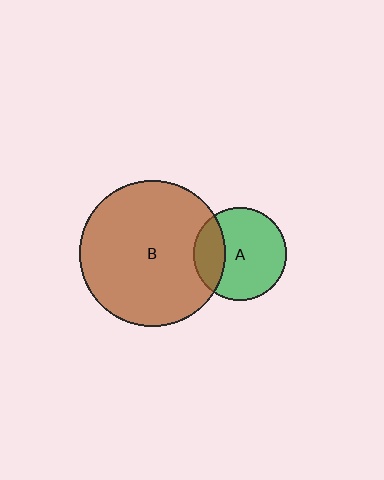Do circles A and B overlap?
Yes.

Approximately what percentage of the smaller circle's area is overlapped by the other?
Approximately 25%.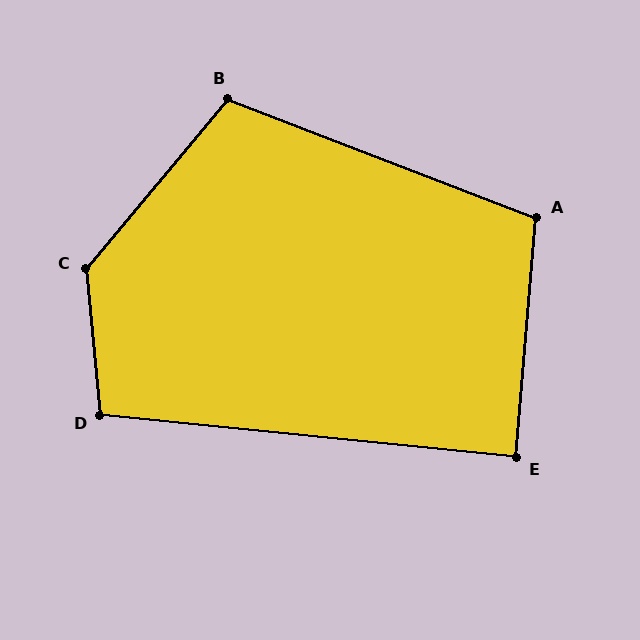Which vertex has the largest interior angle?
C, at approximately 135 degrees.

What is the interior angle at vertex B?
Approximately 109 degrees (obtuse).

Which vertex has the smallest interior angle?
E, at approximately 89 degrees.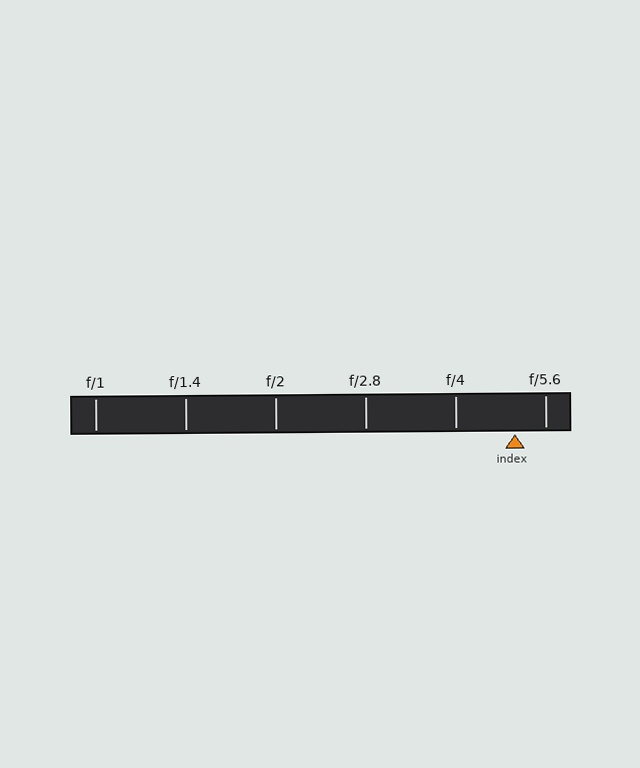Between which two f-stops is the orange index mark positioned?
The index mark is between f/4 and f/5.6.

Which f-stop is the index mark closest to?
The index mark is closest to f/5.6.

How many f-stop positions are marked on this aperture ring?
There are 6 f-stop positions marked.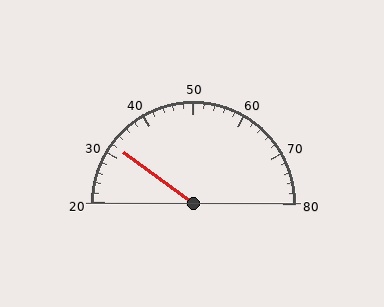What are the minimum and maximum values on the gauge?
The gauge ranges from 20 to 80.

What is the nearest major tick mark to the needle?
The nearest major tick mark is 30.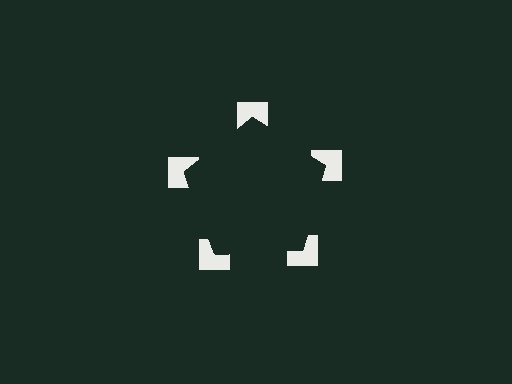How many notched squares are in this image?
There are 5 — one at each vertex of the illusory pentagon.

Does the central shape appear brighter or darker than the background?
It typically appears slightly darker than the background, even though no actual brightness change is drawn.